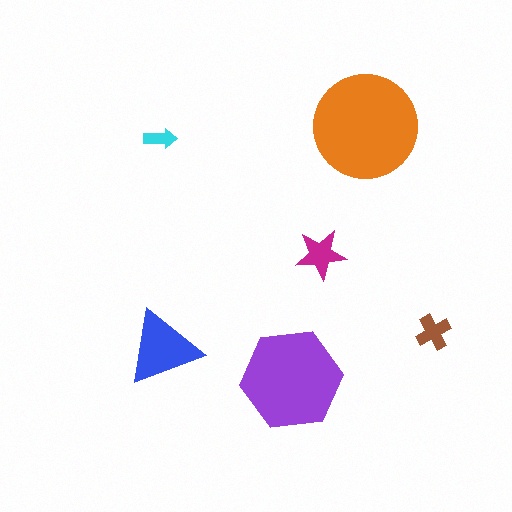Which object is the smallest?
The cyan arrow.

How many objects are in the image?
There are 6 objects in the image.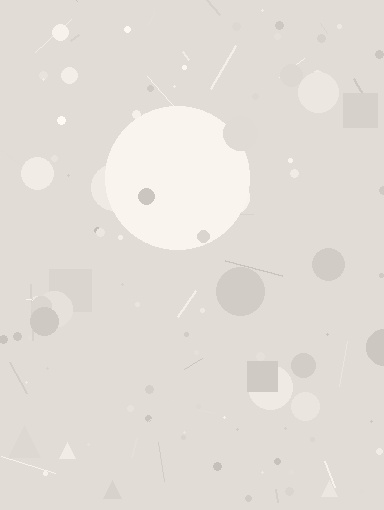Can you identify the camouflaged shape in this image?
The camouflaged shape is a circle.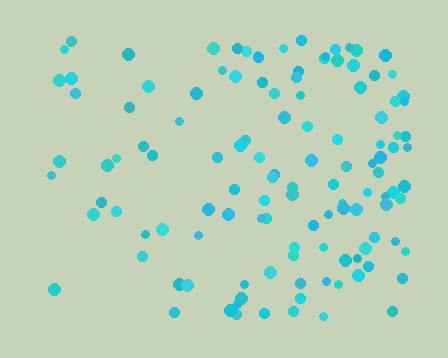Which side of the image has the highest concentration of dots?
The right.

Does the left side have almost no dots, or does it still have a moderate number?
Still a moderate number, just noticeably fewer than the right.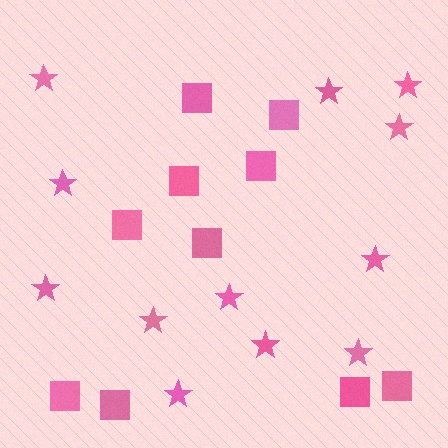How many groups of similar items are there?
There are 2 groups: one group of stars (12) and one group of squares (10).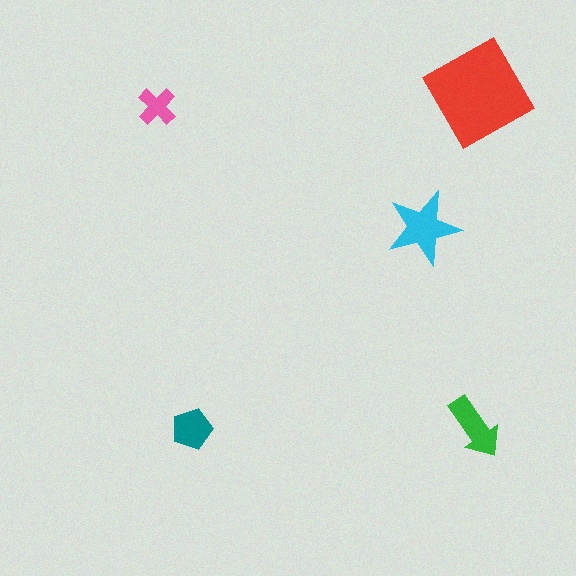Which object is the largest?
The red diamond.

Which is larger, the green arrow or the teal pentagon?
The green arrow.